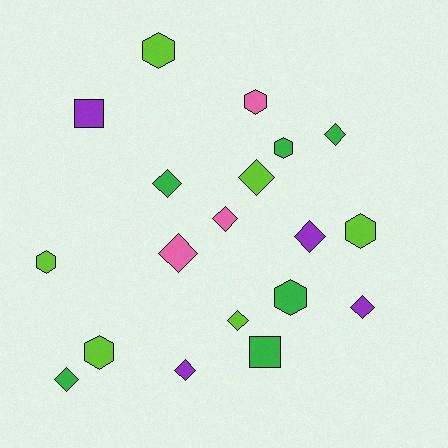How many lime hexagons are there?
There are 4 lime hexagons.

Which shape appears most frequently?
Diamond, with 10 objects.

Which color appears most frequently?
Green, with 6 objects.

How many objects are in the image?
There are 19 objects.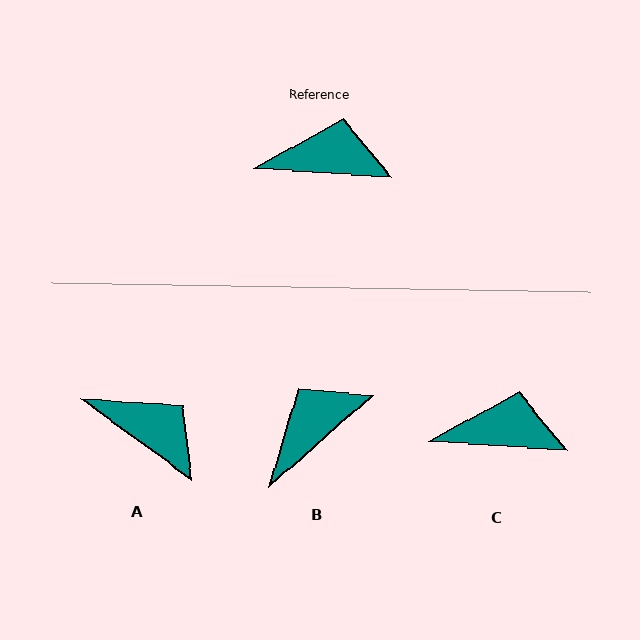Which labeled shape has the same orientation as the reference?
C.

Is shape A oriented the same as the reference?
No, it is off by about 33 degrees.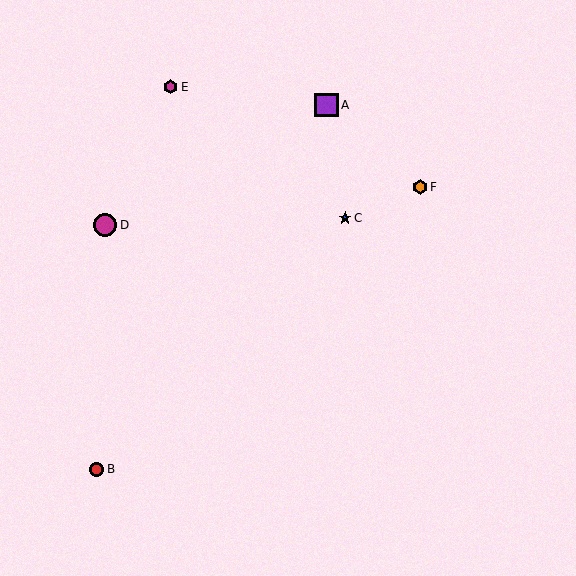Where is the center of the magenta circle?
The center of the magenta circle is at (105, 225).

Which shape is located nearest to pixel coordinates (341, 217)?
The blue star (labeled C) at (345, 218) is nearest to that location.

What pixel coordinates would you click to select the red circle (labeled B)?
Click at (97, 469) to select the red circle B.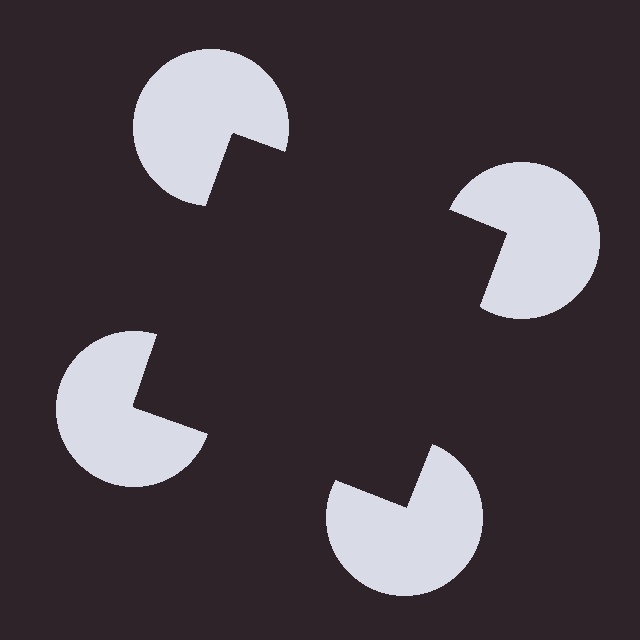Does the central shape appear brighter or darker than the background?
It typically appears slightly darker than the background, even though no actual brightness change is drawn.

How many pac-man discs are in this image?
There are 4 — one at each vertex of the illusory square.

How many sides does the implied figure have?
4 sides.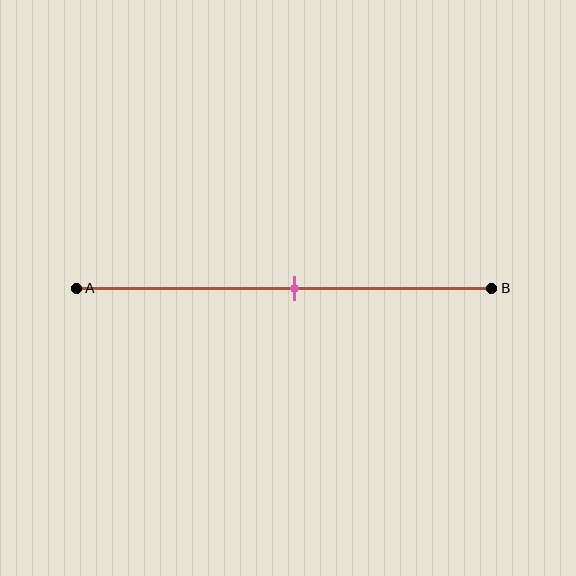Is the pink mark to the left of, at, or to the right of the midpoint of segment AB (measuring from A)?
The pink mark is approximately at the midpoint of segment AB.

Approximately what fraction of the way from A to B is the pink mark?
The pink mark is approximately 50% of the way from A to B.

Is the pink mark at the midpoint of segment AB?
Yes, the mark is approximately at the midpoint.